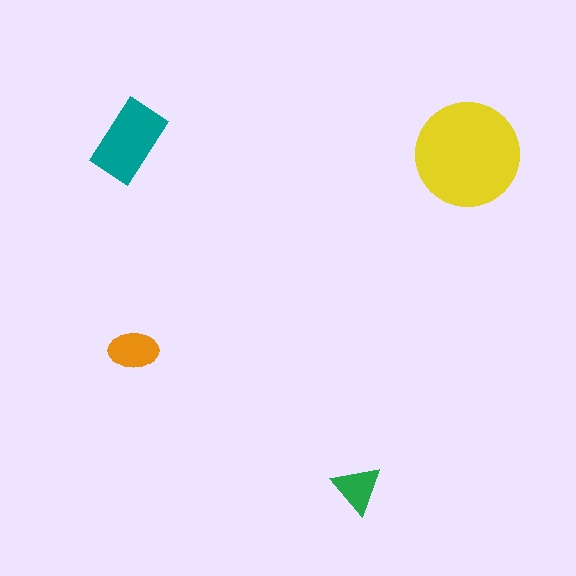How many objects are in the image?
There are 4 objects in the image.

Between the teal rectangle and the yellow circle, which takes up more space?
The yellow circle.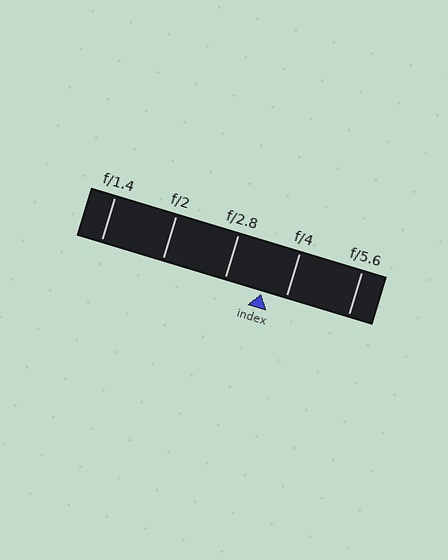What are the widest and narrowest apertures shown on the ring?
The widest aperture shown is f/1.4 and the narrowest is f/5.6.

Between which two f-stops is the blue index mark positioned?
The index mark is between f/2.8 and f/4.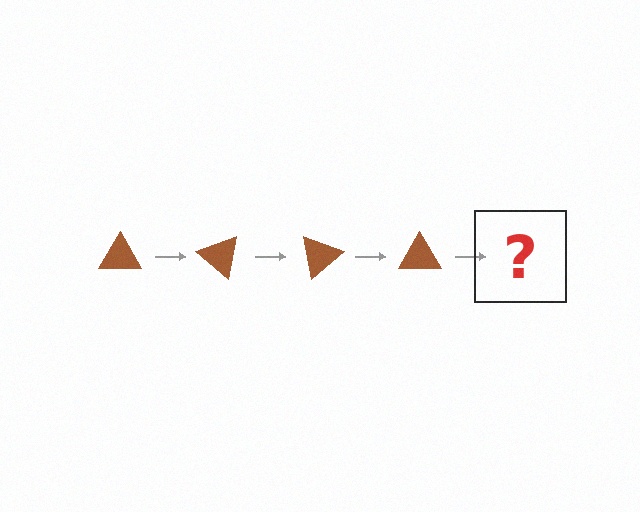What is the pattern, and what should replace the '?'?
The pattern is that the triangle rotates 40 degrees each step. The '?' should be a brown triangle rotated 160 degrees.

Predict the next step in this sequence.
The next step is a brown triangle rotated 160 degrees.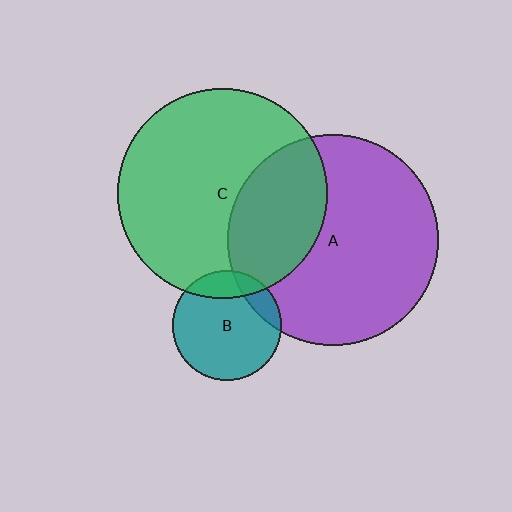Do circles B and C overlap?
Yes.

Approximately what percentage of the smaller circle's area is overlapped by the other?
Approximately 15%.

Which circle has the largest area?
Circle A (purple).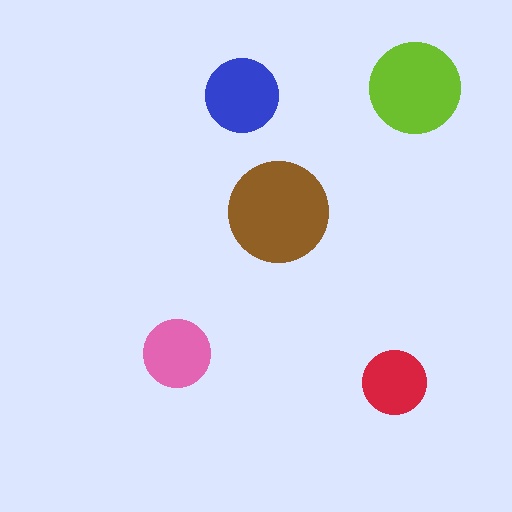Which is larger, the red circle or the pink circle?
The pink one.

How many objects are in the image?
There are 5 objects in the image.